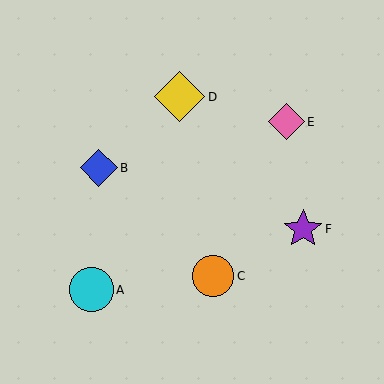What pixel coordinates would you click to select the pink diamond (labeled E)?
Click at (286, 122) to select the pink diamond E.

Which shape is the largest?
The yellow diamond (labeled D) is the largest.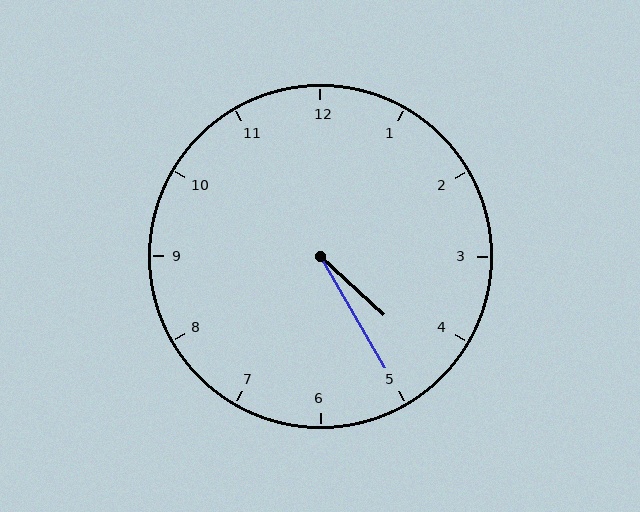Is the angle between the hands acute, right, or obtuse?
It is acute.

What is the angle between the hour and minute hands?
Approximately 18 degrees.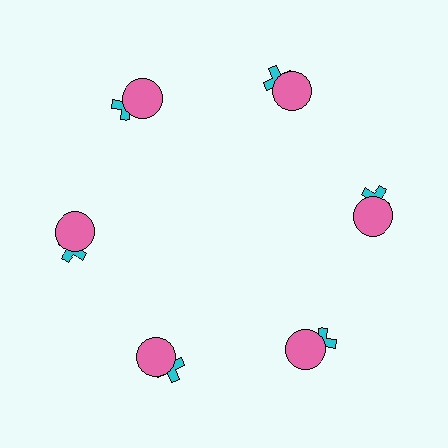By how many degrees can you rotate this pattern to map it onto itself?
The pattern maps onto itself every 60 degrees of rotation.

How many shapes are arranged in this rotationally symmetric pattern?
There are 12 shapes, arranged in 6 groups of 2.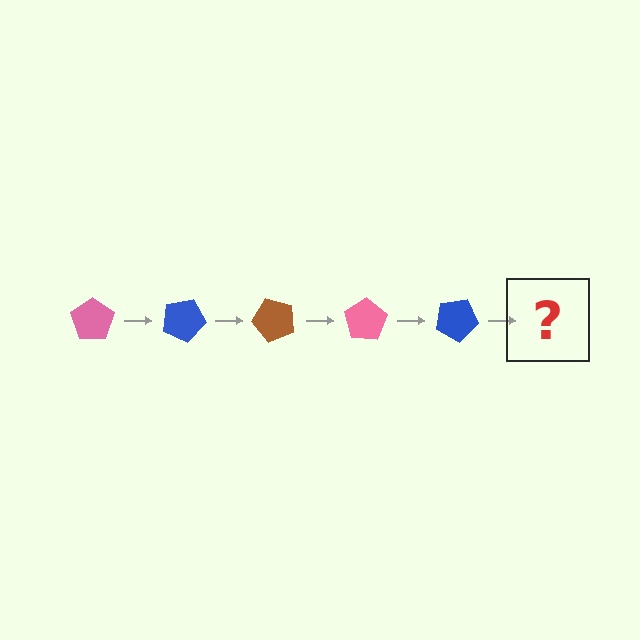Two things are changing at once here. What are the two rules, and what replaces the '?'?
The two rules are that it rotates 25 degrees each step and the color cycles through pink, blue, and brown. The '?' should be a brown pentagon, rotated 125 degrees from the start.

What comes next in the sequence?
The next element should be a brown pentagon, rotated 125 degrees from the start.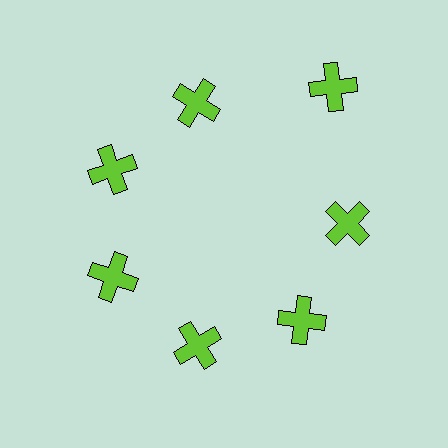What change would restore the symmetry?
The symmetry would be restored by moving it inward, back onto the ring so that all 7 crosses sit at equal angles and equal distance from the center.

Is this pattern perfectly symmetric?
No. The 7 lime crosses are arranged in a ring, but one element near the 1 o'clock position is pushed outward from the center, breaking the 7-fold rotational symmetry.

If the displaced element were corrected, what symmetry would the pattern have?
It would have 7-fold rotational symmetry — the pattern would map onto itself every 51 degrees.